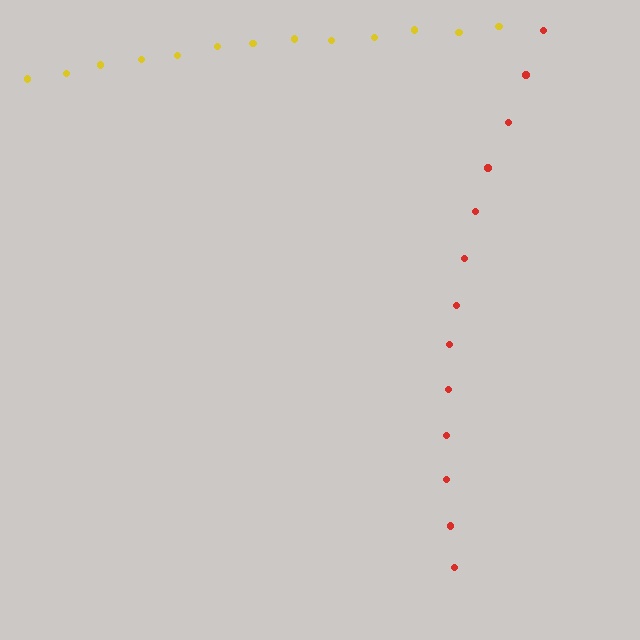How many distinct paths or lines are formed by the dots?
There are 2 distinct paths.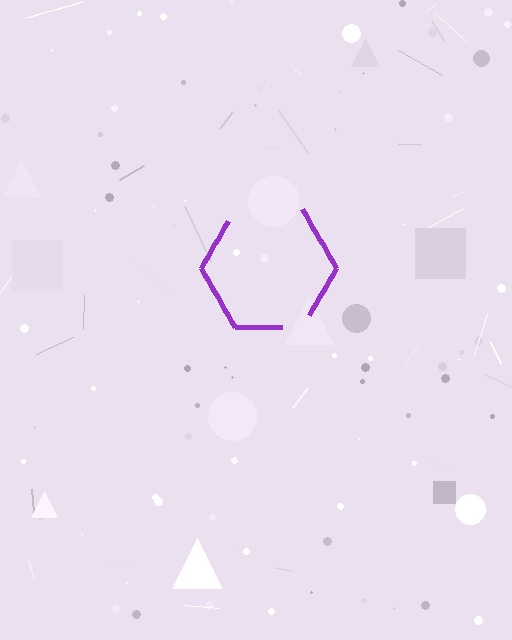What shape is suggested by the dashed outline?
The dashed outline suggests a hexagon.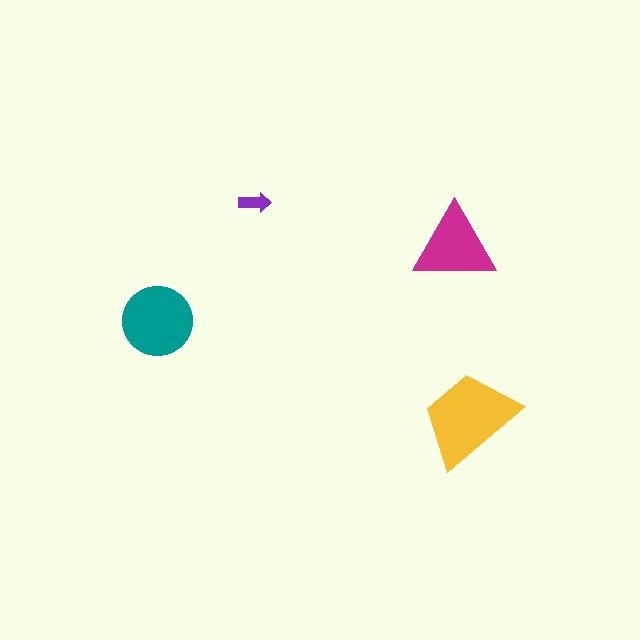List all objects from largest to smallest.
The yellow trapezoid, the teal circle, the magenta triangle, the purple arrow.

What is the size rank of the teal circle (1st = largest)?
2nd.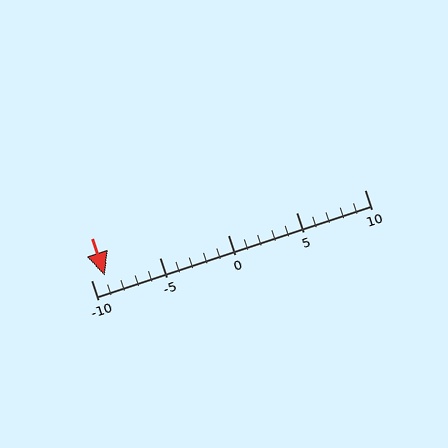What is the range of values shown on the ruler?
The ruler shows values from -10 to 10.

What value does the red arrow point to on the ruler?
The red arrow points to approximately -9.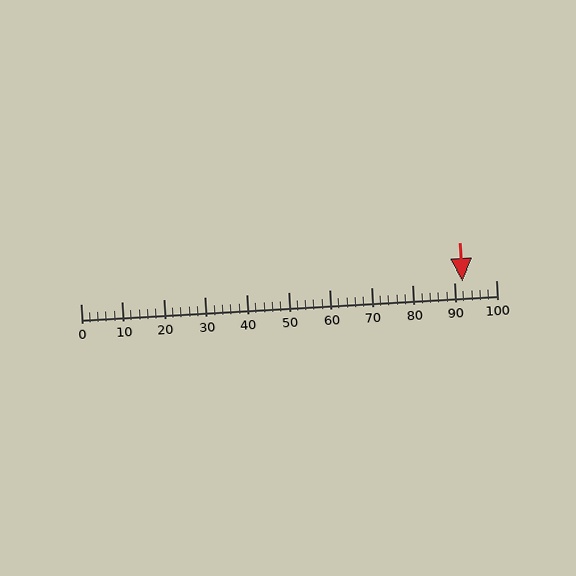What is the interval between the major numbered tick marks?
The major tick marks are spaced 10 units apart.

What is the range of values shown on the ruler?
The ruler shows values from 0 to 100.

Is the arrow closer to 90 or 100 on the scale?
The arrow is closer to 90.